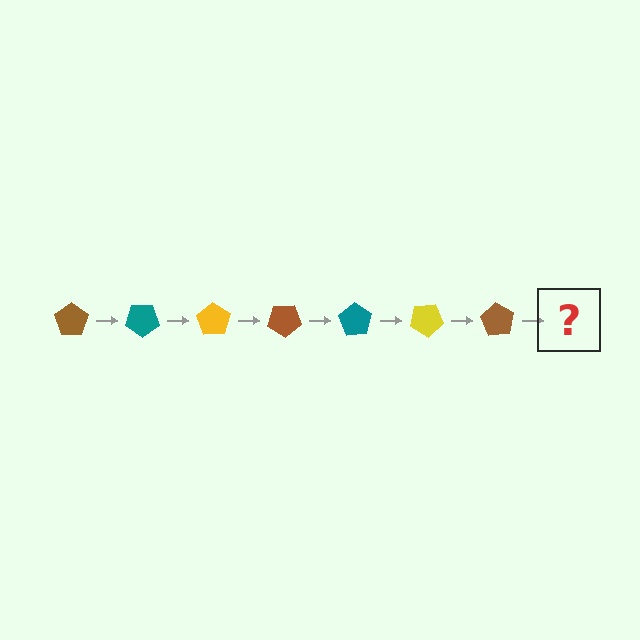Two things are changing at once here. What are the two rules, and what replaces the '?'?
The two rules are that it rotates 35 degrees each step and the color cycles through brown, teal, and yellow. The '?' should be a teal pentagon, rotated 245 degrees from the start.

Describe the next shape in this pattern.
It should be a teal pentagon, rotated 245 degrees from the start.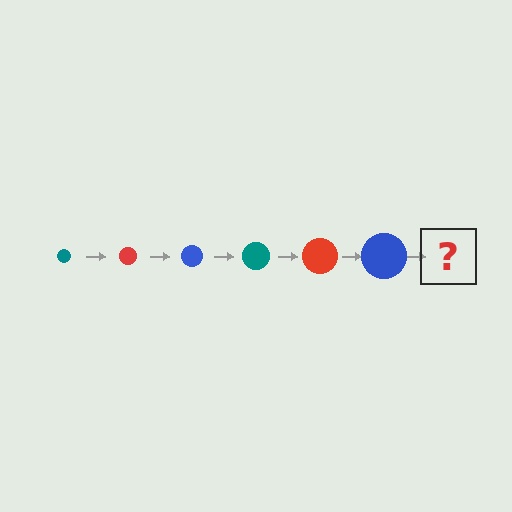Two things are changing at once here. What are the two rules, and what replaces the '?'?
The two rules are that the circle grows larger each step and the color cycles through teal, red, and blue. The '?' should be a teal circle, larger than the previous one.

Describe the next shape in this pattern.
It should be a teal circle, larger than the previous one.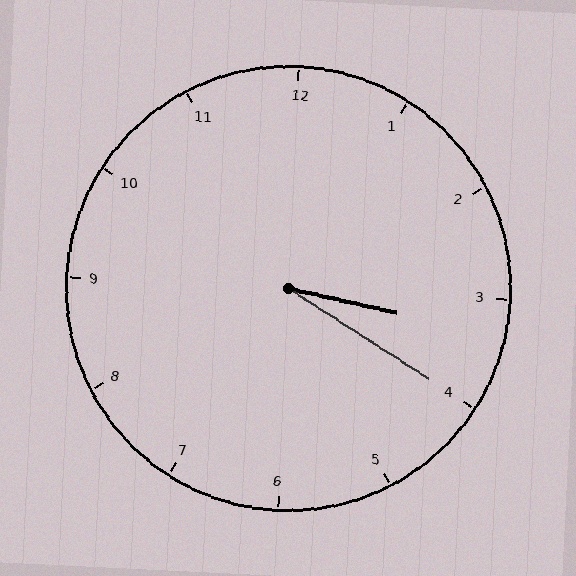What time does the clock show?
3:20.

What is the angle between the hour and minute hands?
Approximately 20 degrees.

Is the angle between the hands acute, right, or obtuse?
It is acute.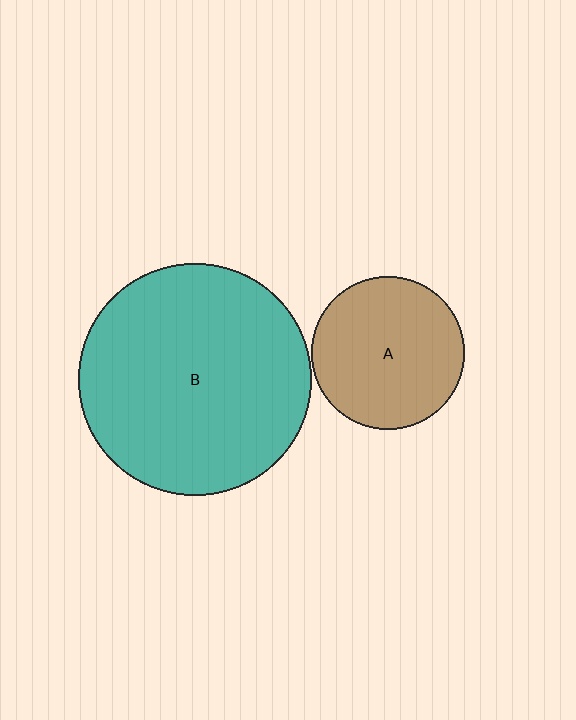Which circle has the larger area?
Circle B (teal).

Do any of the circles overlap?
No, none of the circles overlap.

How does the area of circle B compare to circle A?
Approximately 2.3 times.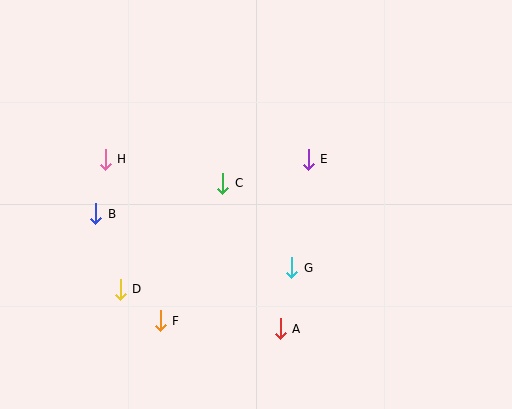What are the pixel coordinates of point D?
Point D is at (120, 289).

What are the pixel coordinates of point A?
Point A is at (280, 329).